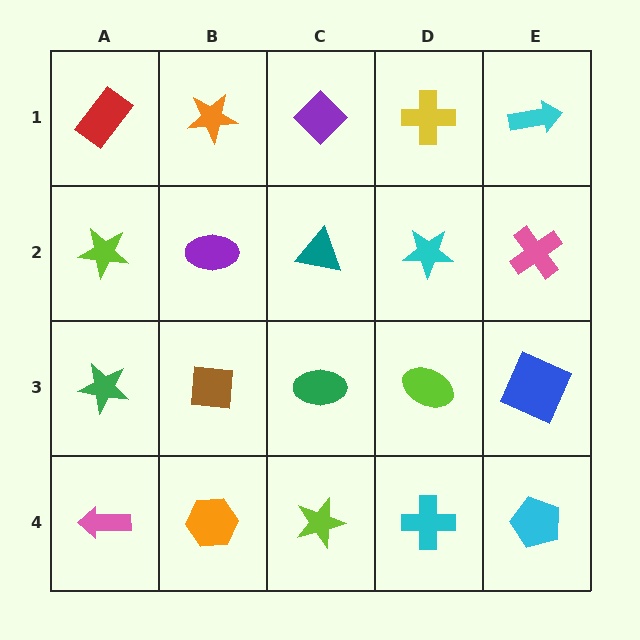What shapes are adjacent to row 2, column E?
A cyan arrow (row 1, column E), a blue square (row 3, column E), a cyan star (row 2, column D).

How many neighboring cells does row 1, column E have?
2.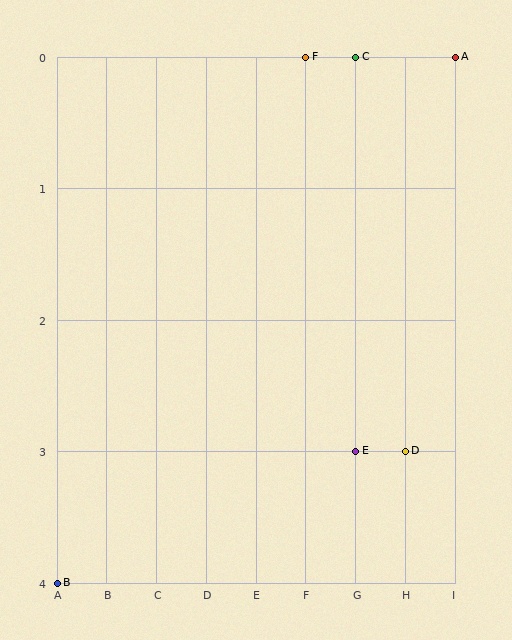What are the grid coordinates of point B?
Point B is at grid coordinates (A, 4).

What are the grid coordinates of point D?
Point D is at grid coordinates (H, 3).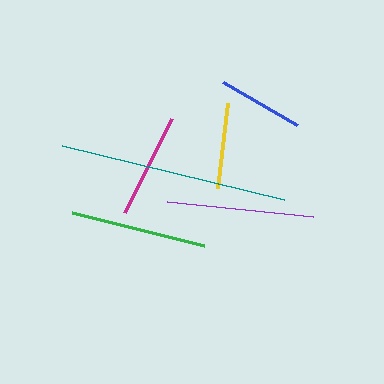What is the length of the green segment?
The green segment is approximately 136 pixels long.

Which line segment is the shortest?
The yellow line is the shortest at approximately 85 pixels.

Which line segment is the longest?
The teal line is the longest at approximately 228 pixels.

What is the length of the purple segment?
The purple segment is approximately 147 pixels long.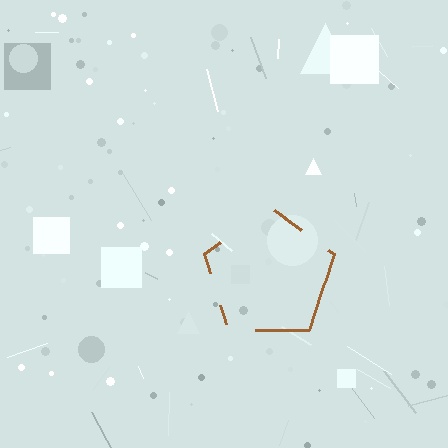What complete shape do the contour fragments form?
The contour fragments form a pentagon.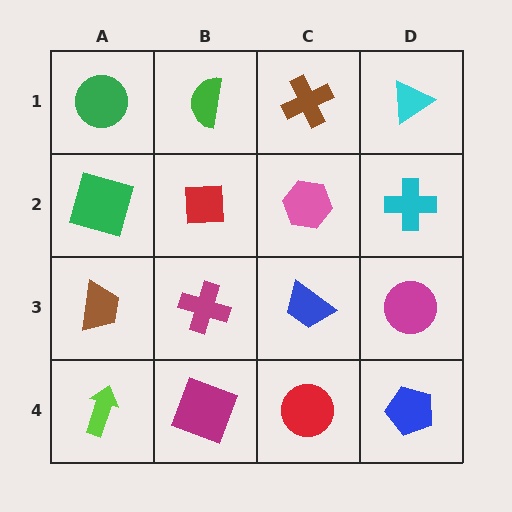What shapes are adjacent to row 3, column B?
A red square (row 2, column B), a magenta square (row 4, column B), a brown trapezoid (row 3, column A), a blue trapezoid (row 3, column C).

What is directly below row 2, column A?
A brown trapezoid.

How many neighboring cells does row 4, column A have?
2.